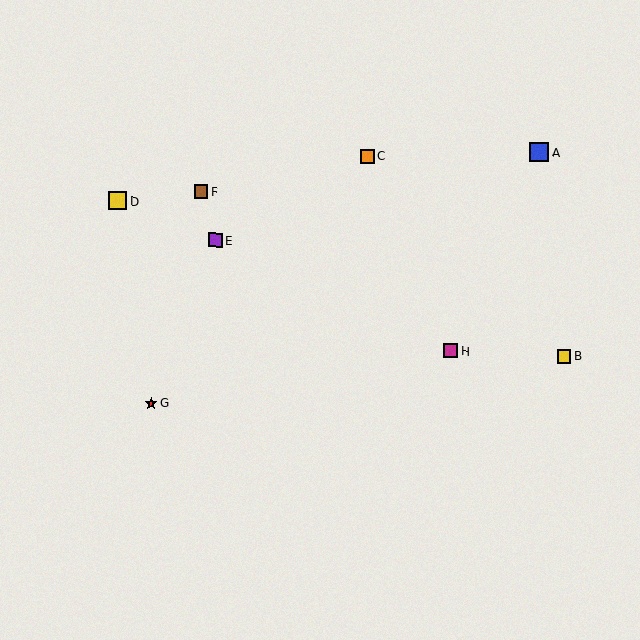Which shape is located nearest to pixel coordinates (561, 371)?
The yellow square (labeled B) at (564, 356) is nearest to that location.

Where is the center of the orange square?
The center of the orange square is at (367, 157).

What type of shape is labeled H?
Shape H is a magenta square.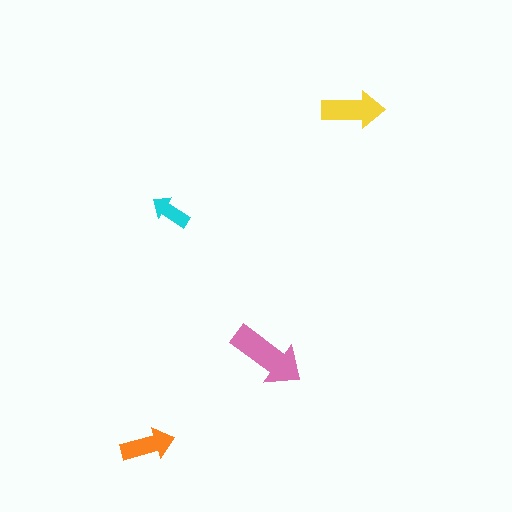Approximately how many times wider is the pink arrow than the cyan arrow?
About 2 times wider.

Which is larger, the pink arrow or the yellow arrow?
The pink one.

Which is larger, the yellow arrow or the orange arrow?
The yellow one.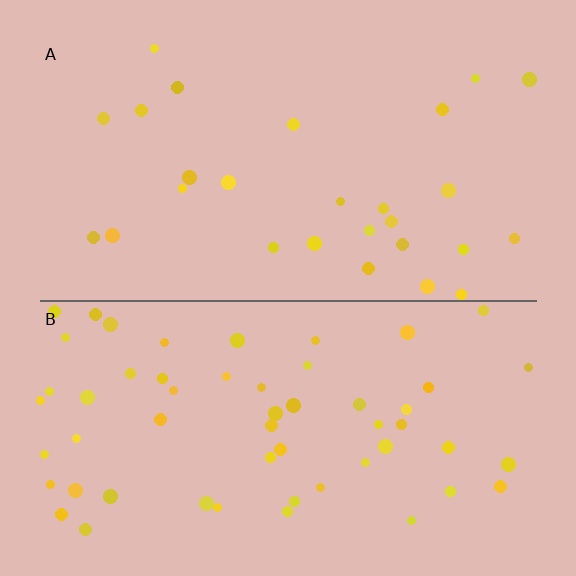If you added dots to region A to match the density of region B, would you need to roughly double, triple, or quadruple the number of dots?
Approximately double.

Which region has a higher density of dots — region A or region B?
B (the bottom).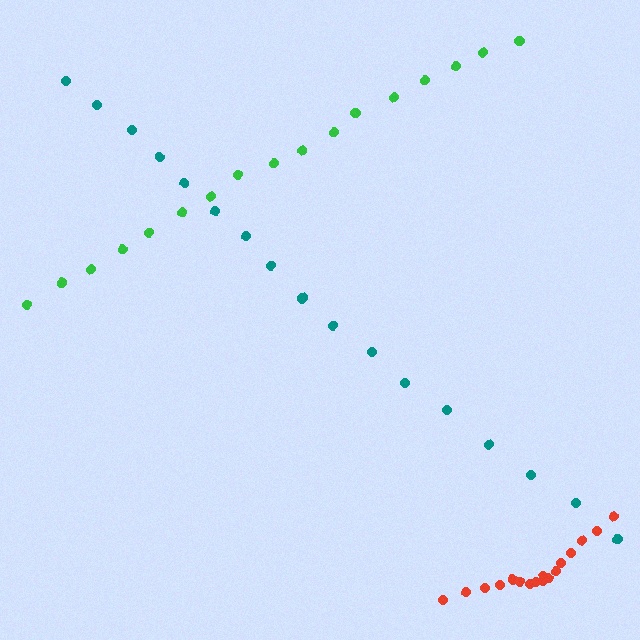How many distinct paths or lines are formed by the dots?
There are 3 distinct paths.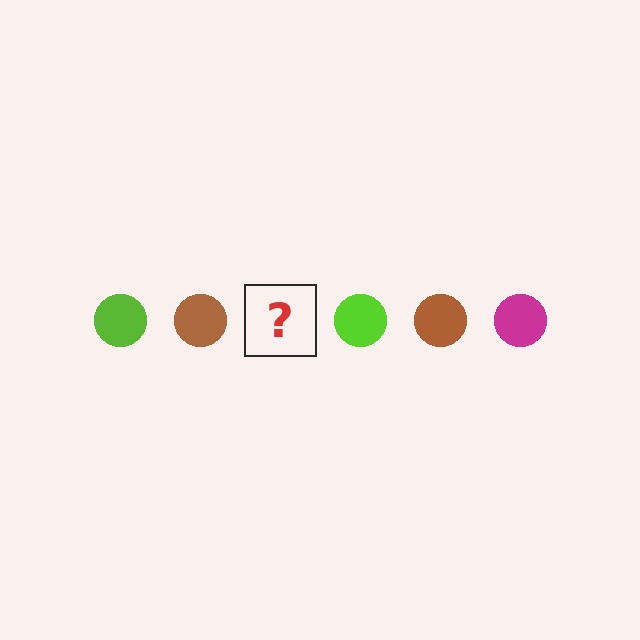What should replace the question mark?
The question mark should be replaced with a magenta circle.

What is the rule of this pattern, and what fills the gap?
The rule is that the pattern cycles through lime, brown, magenta circles. The gap should be filled with a magenta circle.